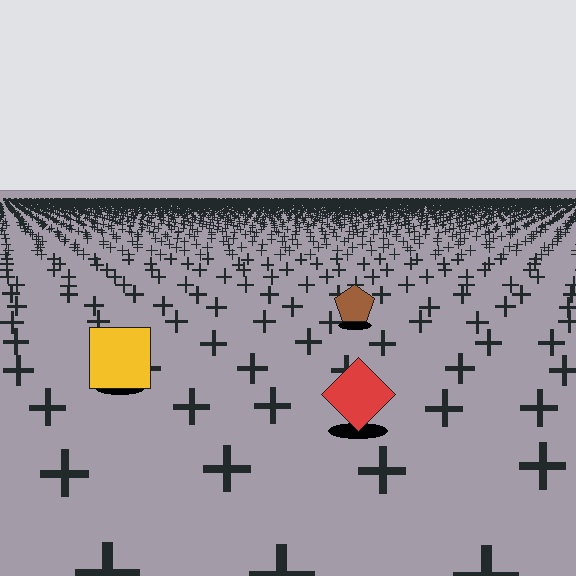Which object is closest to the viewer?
The red diamond is closest. The texture marks near it are larger and more spread out.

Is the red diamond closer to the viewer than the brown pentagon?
Yes. The red diamond is closer — you can tell from the texture gradient: the ground texture is coarser near it.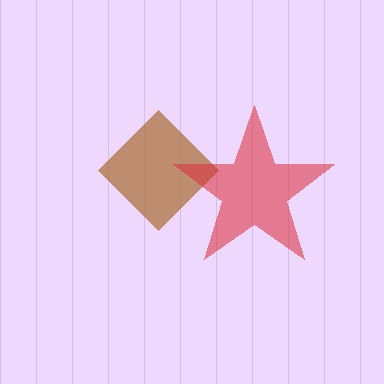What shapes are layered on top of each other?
The layered shapes are: a brown diamond, a red star.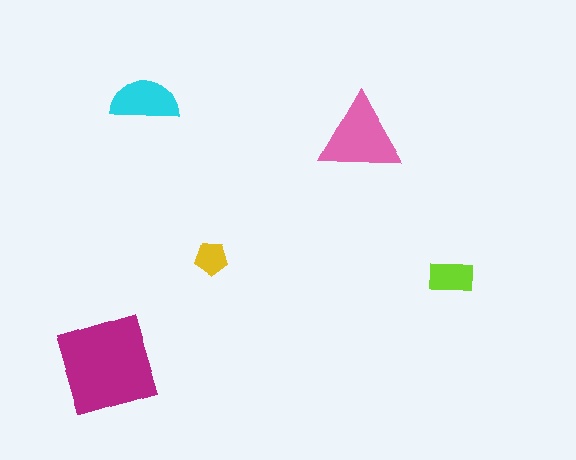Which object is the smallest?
The yellow pentagon.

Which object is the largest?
The magenta square.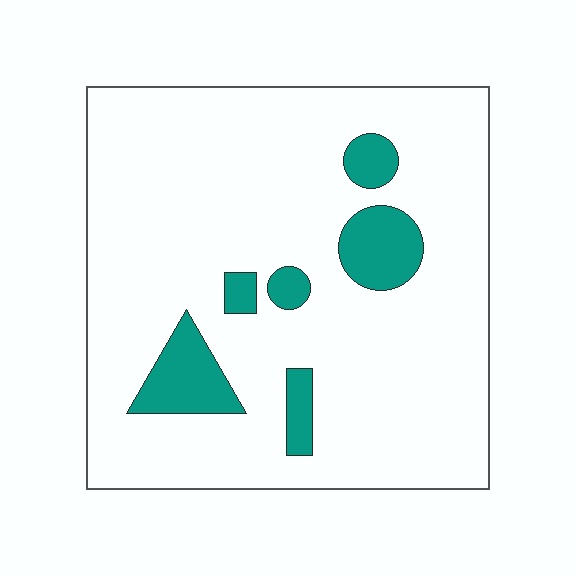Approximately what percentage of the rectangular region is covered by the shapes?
Approximately 10%.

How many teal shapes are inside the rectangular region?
6.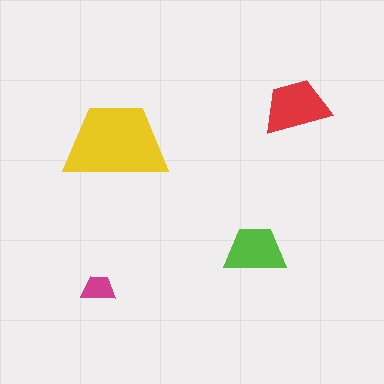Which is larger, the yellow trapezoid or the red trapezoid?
The yellow one.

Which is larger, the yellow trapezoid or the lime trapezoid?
The yellow one.